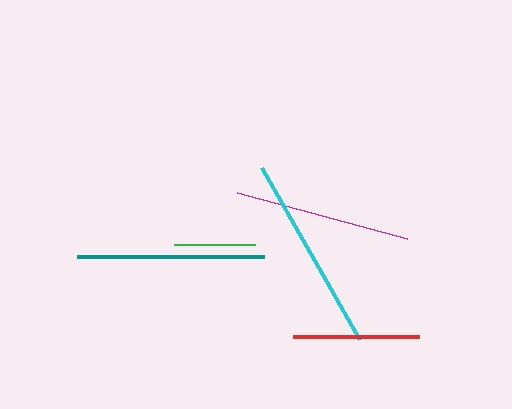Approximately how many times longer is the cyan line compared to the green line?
The cyan line is approximately 2.4 times the length of the green line.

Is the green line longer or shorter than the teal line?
The teal line is longer than the green line.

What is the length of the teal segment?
The teal segment is approximately 187 pixels long.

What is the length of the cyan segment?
The cyan segment is approximately 198 pixels long.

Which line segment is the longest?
The cyan line is the longest at approximately 198 pixels.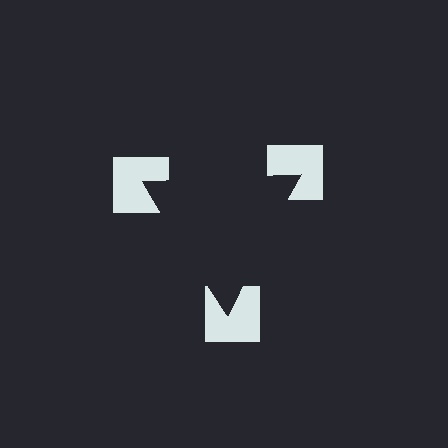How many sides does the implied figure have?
3 sides.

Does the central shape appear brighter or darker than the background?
It typically appears slightly darker than the background, even though no actual brightness change is drawn.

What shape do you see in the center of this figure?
An illusory triangle — its edges are inferred from the aligned wedge cuts in the notched squares, not physically drawn.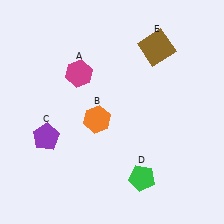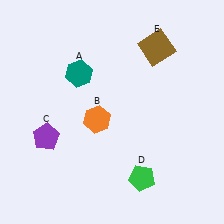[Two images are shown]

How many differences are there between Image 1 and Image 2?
There is 1 difference between the two images.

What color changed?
The hexagon (A) changed from magenta in Image 1 to teal in Image 2.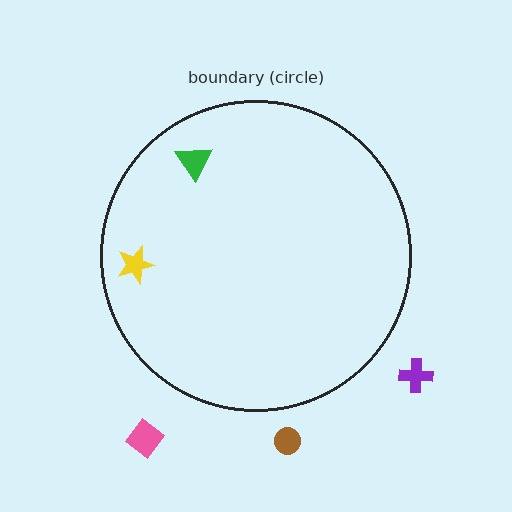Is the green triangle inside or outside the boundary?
Inside.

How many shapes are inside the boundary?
2 inside, 3 outside.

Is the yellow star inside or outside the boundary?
Inside.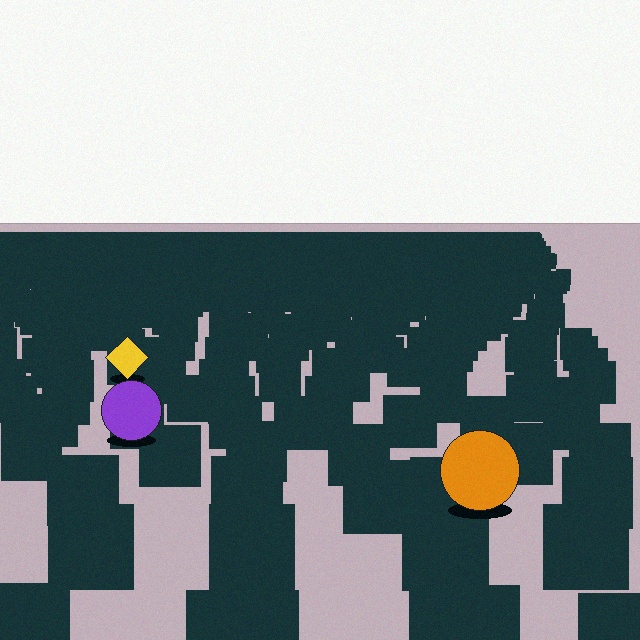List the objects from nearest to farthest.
From nearest to farthest: the orange circle, the purple circle, the yellow diamond.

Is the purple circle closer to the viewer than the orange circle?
No. The orange circle is closer — you can tell from the texture gradient: the ground texture is coarser near it.